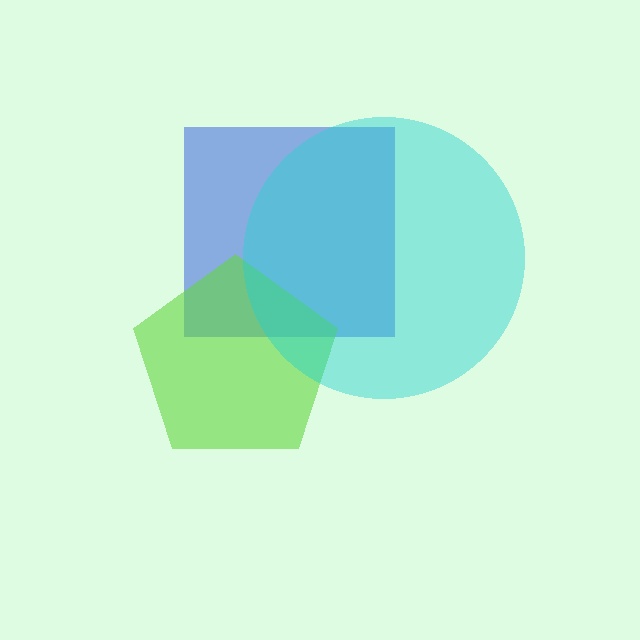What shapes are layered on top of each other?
The layered shapes are: a blue square, a lime pentagon, a cyan circle.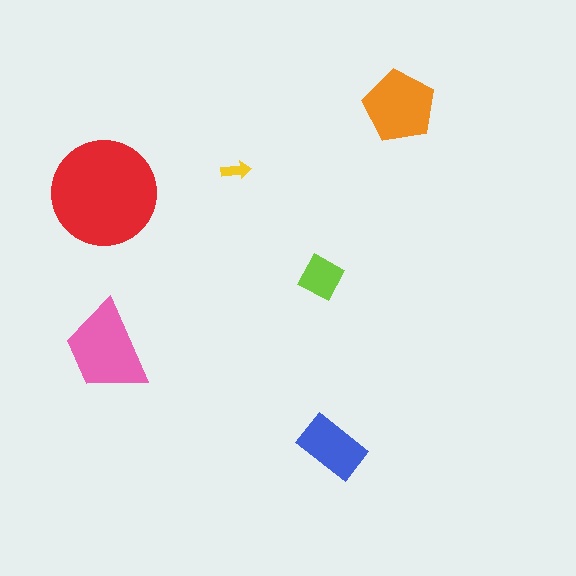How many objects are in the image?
There are 6 objects in the image.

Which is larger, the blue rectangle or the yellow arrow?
The blue rectangle.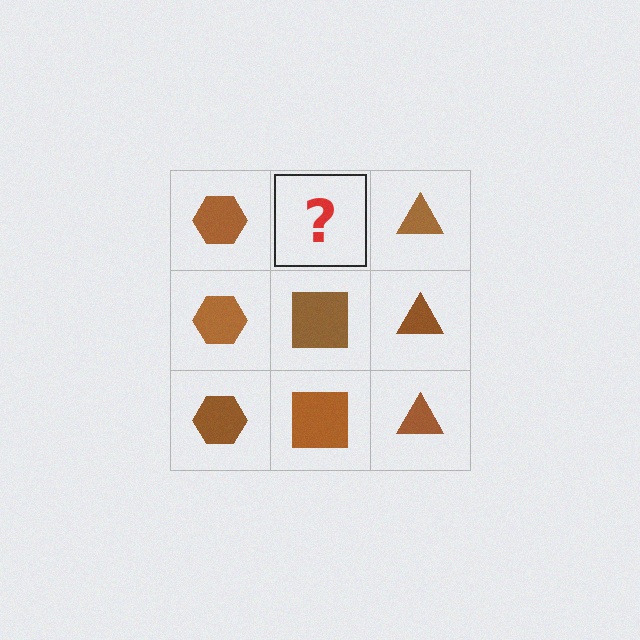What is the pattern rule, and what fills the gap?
The rule is that each column has a consistent shape. The gap should be filled with a brown square.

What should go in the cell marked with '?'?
The missing cell should contain a brown square.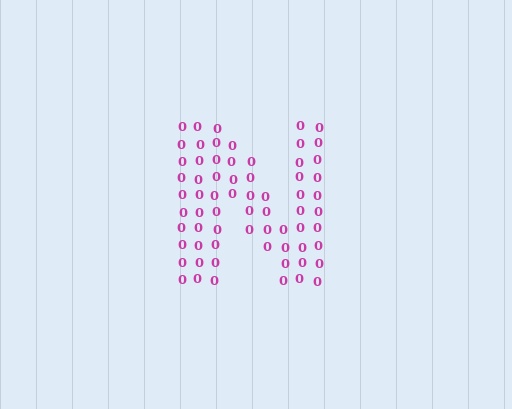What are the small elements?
The small elements are digit 0's.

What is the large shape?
The large shape is the letter N.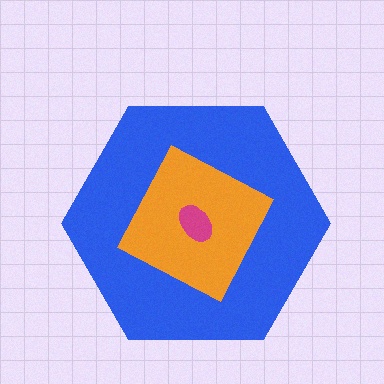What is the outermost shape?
The blue hexagon.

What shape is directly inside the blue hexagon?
The orange diamond.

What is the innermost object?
The magenta ellipse.